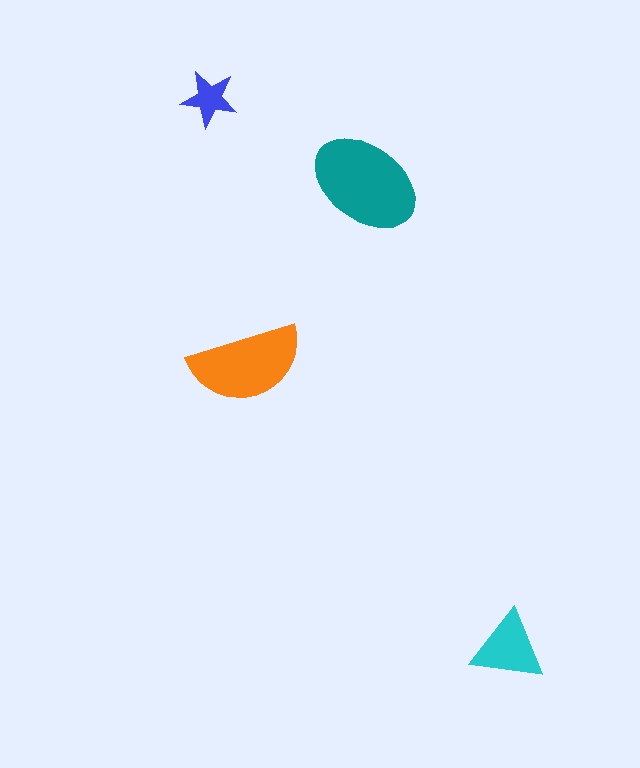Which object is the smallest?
The blue star.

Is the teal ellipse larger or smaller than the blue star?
Larger.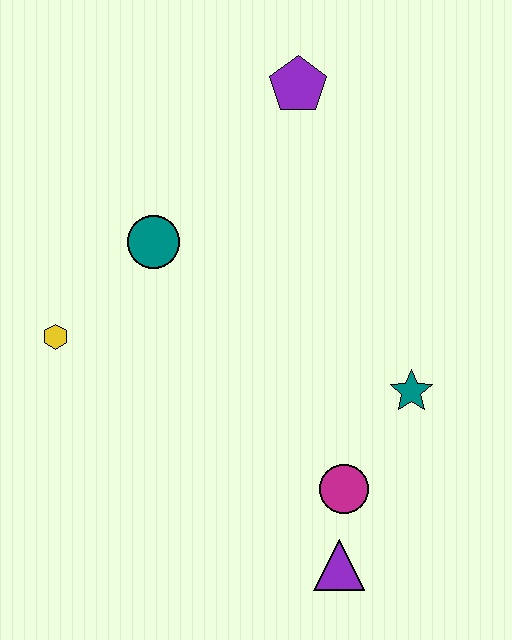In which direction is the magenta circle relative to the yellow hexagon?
The magenta circle is to the right of the yellow hexagon.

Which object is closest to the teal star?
The magenta circle is closest to the teal star.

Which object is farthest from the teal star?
The yellow hexagon is farthest from the teal star.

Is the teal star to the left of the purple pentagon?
No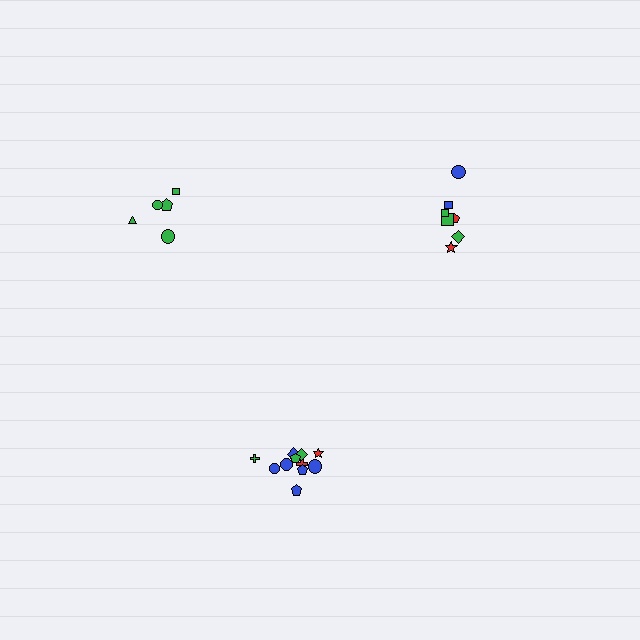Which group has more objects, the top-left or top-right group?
The top-right group.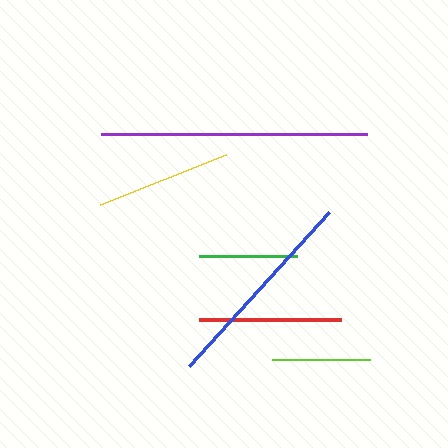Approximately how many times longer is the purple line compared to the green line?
The purple line is approximately 2.7 times the length of the green line.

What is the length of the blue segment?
The blue segment is approximately 208 pixels long.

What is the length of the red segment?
The red segment is approximately 142 pixels long.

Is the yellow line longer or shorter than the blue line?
The blue line is longer than the yellow line.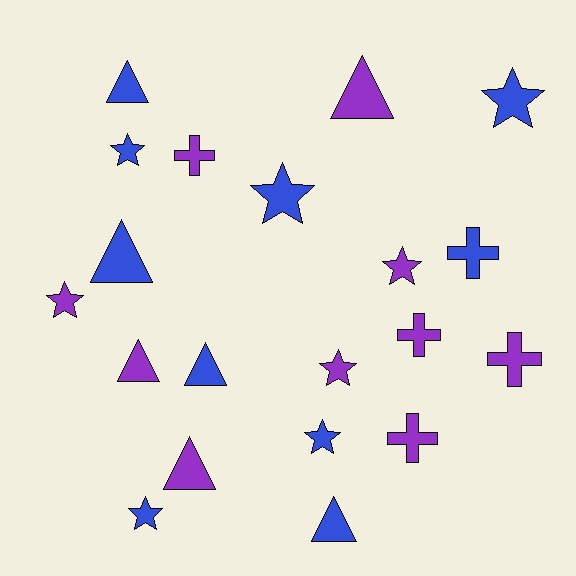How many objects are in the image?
There are 20 objects.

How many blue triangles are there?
There are 4 blue triangles.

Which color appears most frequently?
Purple, with 10 objects.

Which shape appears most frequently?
Star, with 8 objects.